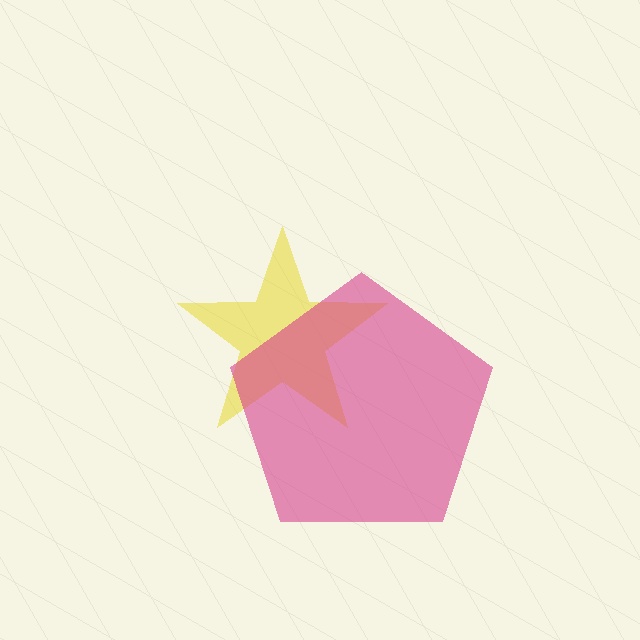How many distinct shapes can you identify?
There are 2 distinct shapes: a yellow star, a magenta pentagon.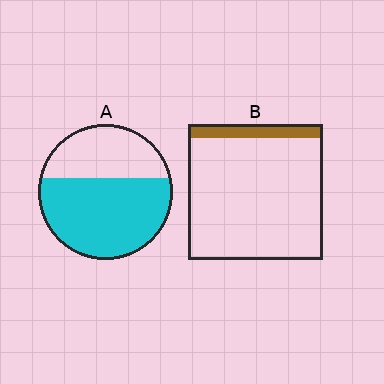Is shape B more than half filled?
No.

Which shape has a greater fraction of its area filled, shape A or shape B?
Shape A.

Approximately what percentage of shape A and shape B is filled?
A is approximately 65% and B is approximately 10%.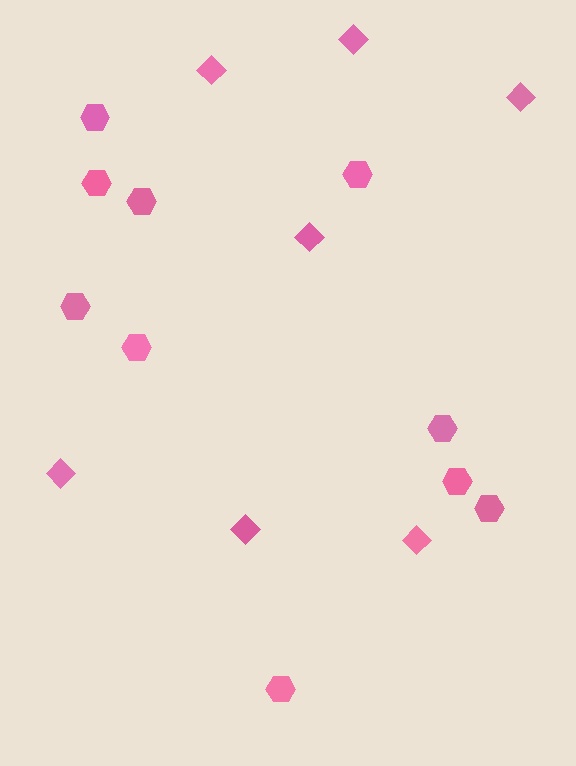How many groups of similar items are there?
There are 2 groups: one group of hexagons (10) and one group of diamonds (7).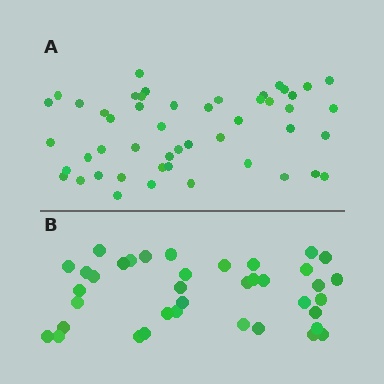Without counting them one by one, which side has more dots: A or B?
Region A (the top region) has more dots.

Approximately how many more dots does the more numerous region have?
Region A has roughly 12 or so more dots than region B.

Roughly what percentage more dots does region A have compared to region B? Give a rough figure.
About 30% more.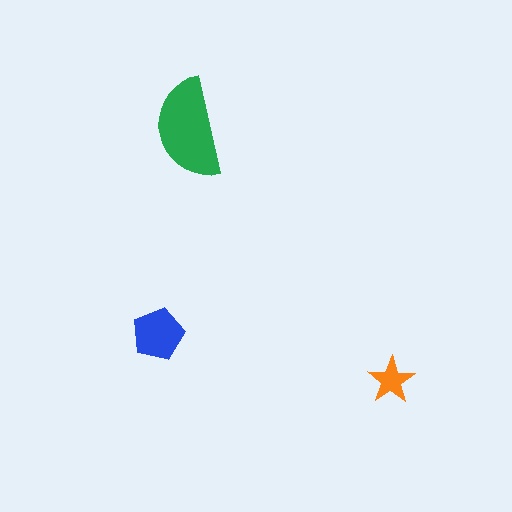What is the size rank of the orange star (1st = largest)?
3rd.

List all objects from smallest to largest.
The orange star, the blue pentagon, the green semicircle.